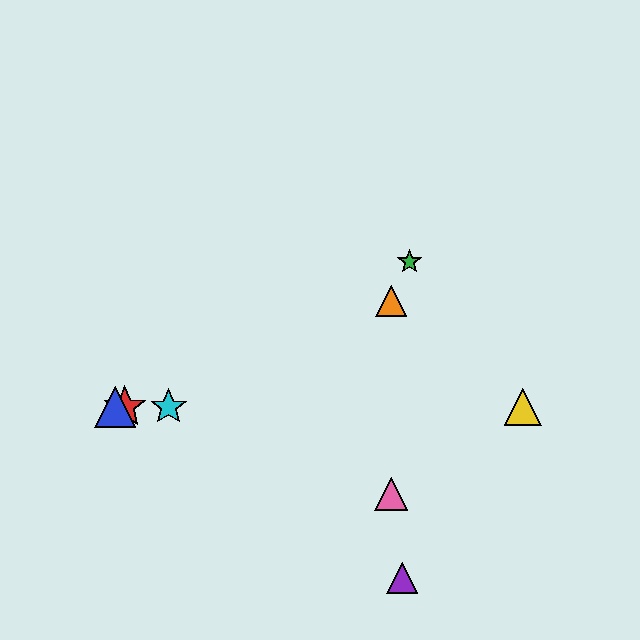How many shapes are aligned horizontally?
4 shapes (the red star, the blue triangle, the yellow triangle, the cyan star) are aligned horizontally.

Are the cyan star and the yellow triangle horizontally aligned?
Yes, both are at y≈407.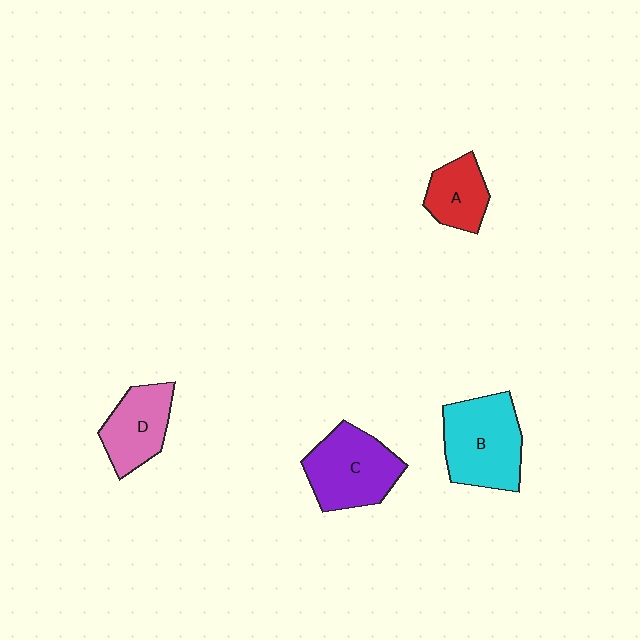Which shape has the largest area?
Shape B (cyan).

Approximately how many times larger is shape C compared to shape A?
Approximately 1.7 times.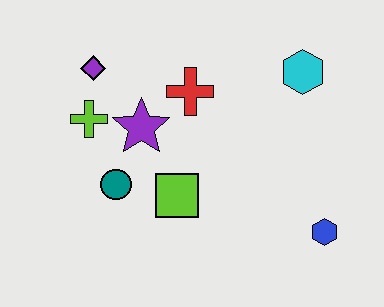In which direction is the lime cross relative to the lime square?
The lime cross is to the left of the lime square.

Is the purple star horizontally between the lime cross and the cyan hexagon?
Yes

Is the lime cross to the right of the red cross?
No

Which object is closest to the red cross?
The purple star is closest to the red cross.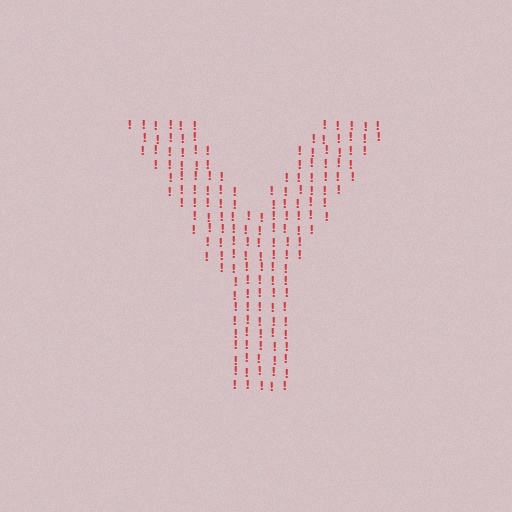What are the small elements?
The small elements are exclamation marks.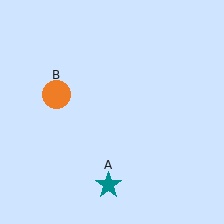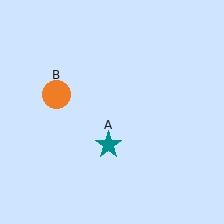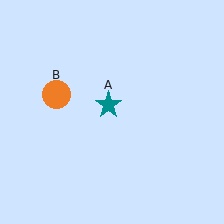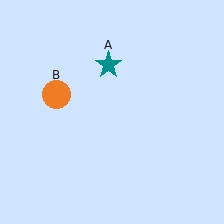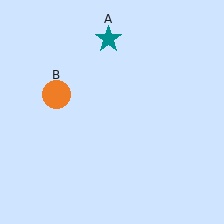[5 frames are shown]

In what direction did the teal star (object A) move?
The teal star (object A) moved up.